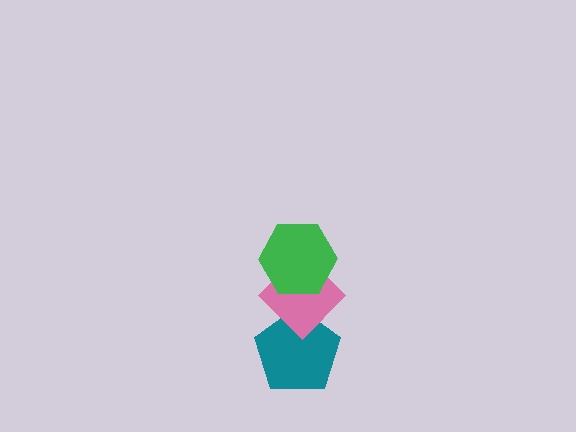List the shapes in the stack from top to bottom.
From top to bottom: the green hexagon, the pink diamond, the teal pentagon.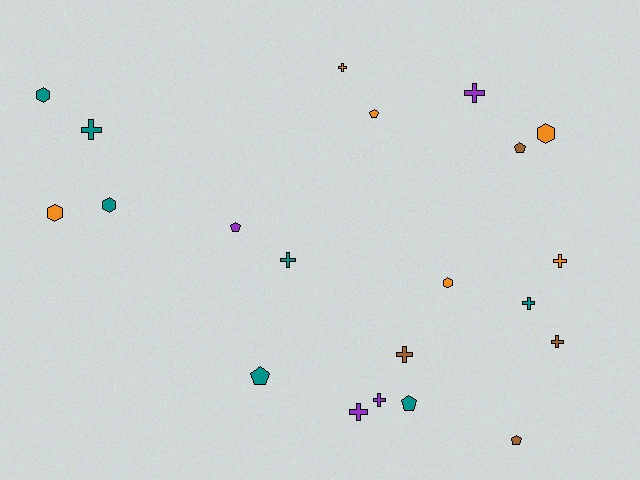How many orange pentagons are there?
There is 1 orange pentagon.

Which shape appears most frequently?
Cross, with 10 objects.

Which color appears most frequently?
Teal, with 7 objects.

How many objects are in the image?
There are 21 objects.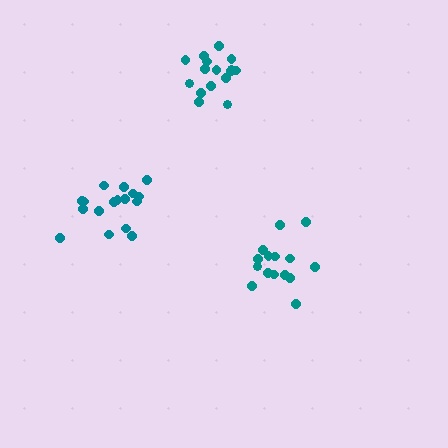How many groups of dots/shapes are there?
There are 3 groups.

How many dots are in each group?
Group 1: 16 dots, Group 2: 15 dots, Group 3: 17 dots (48 total).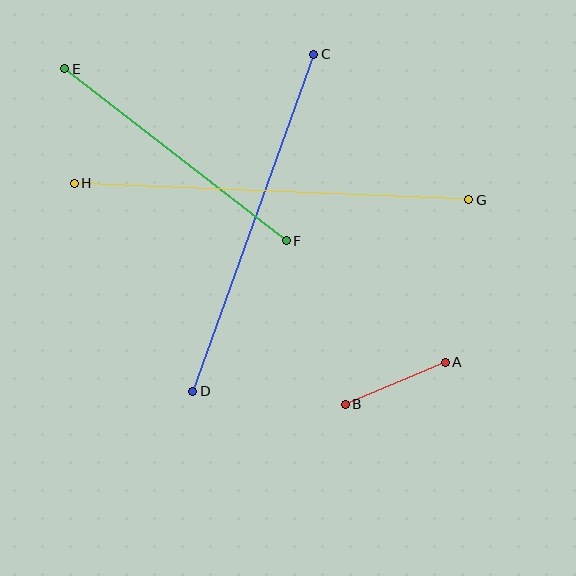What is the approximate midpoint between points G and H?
The midpoint is at approximately (271, 192) pixels.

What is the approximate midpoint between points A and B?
The midpoint is at approximately (395, 383) pixels.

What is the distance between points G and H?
The distance is approximately 395 pixels.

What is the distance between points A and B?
The distance is approximately 109 pixels.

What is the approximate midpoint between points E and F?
The midpoint is at approximately (175, 155) pixels.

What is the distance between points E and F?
The distance is approximately 281 pixels.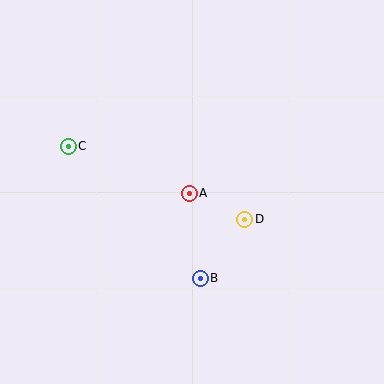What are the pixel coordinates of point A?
Point A is at (189, 193).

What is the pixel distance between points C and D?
The distance between C and D is 191 pixels.